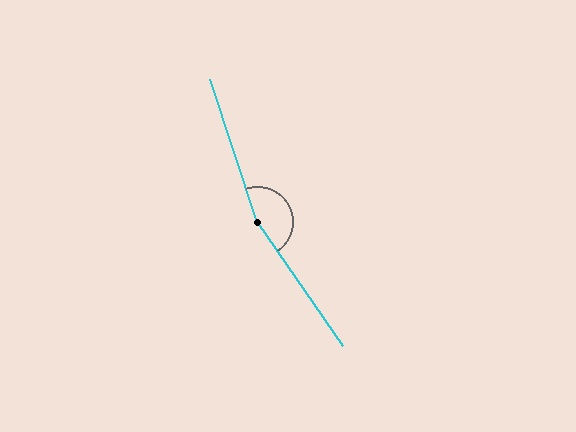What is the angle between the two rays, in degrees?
Approximately 164 degrees.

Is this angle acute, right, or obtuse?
It is obtuse.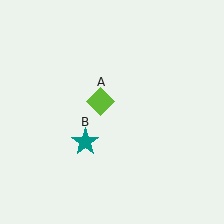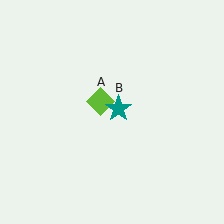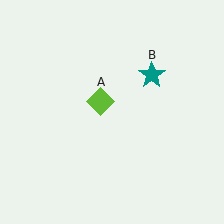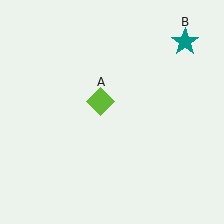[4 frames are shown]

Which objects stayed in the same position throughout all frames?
Lime diamond (object A) remained stationary.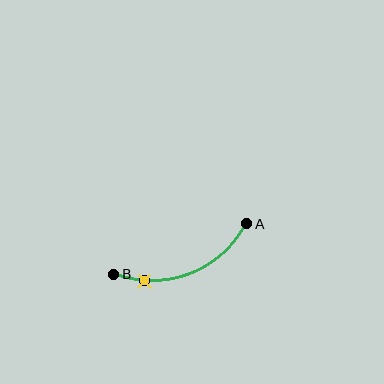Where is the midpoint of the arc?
The arc midpoint is the point on the curve farthest from the straight line joining A and B. It sits below that line.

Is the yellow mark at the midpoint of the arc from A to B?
No. The yellow mark lies on the arc but is closer to endpoint B. The arc midpoint would be at the point on the curve equidistant along the arc from both A and B.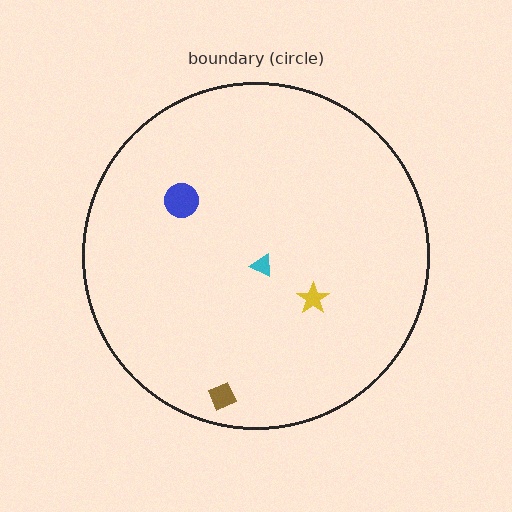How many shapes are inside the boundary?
4 inside, 0 outside.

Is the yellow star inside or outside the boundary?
Inside.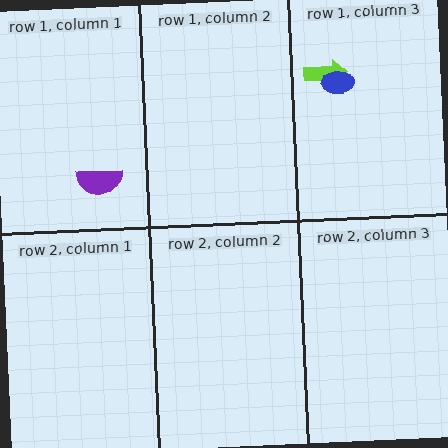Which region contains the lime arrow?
The row 1, column 3 region.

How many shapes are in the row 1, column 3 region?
2.